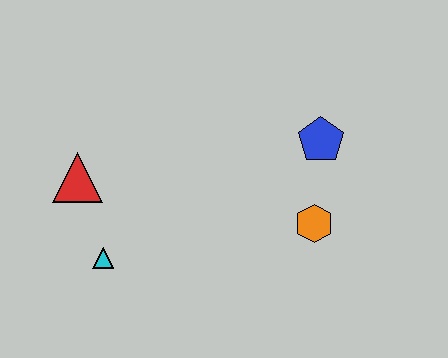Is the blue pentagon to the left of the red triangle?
No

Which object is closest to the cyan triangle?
The red triangle is closest to the cyan triangle.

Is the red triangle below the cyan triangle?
No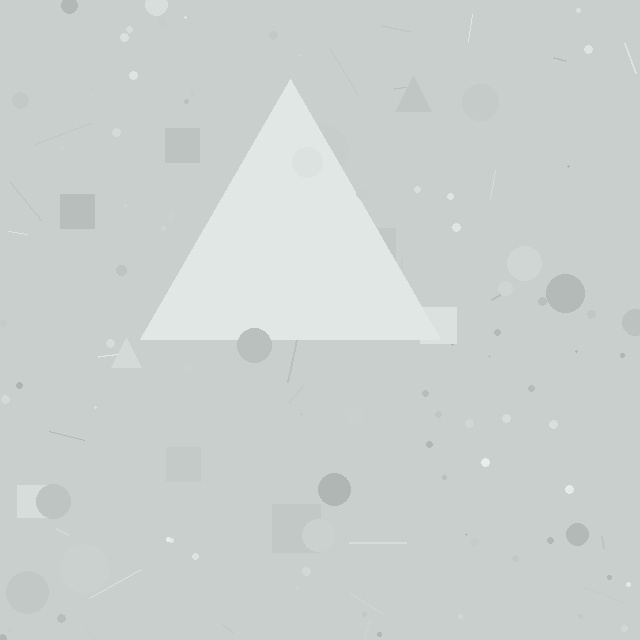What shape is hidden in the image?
A triangle is hidden in the image.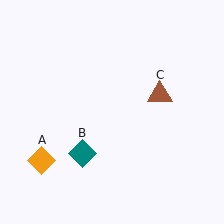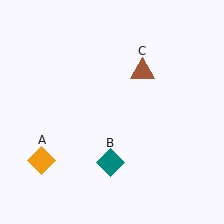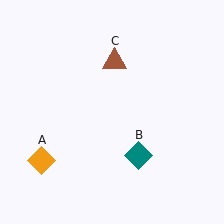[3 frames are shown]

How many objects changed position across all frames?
2 objects changed position: teal diamond (object B), brown triangle (object C).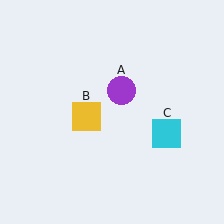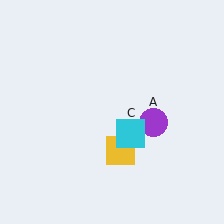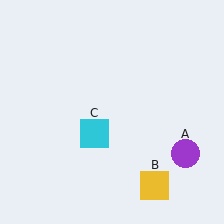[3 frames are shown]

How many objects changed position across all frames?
3 objects changed position: purple circle (object A), yellow square (object B), cyan square (object C).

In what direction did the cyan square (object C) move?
The cyan square (object C) moved left.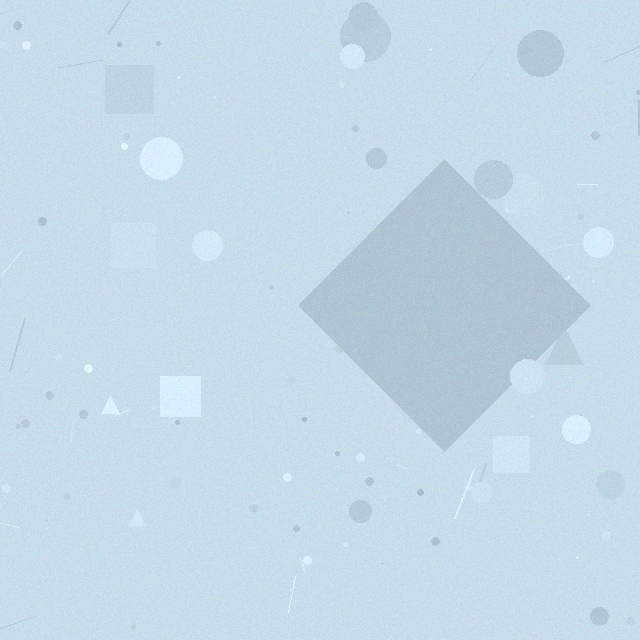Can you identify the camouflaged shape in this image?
The camouflaged shape is a diamond.